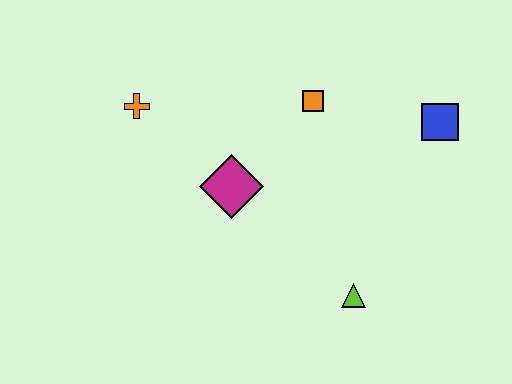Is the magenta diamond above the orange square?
No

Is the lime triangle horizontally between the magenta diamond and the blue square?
Yes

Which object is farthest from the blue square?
The orange cross is farthest from the blue square.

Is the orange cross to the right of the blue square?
No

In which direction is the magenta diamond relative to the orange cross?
The magenta diamond is to the right of the orange cross.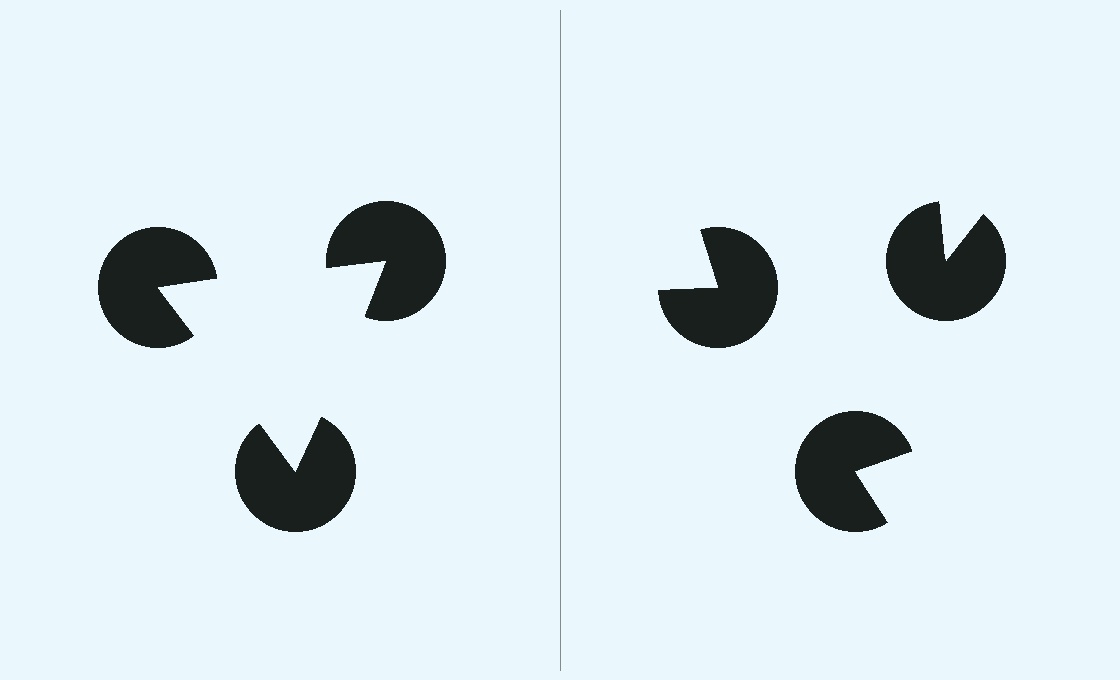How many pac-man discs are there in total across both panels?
6 — 3 on each side.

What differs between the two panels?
The pac-man discs are positioned identically on both sides; only the wedge orientations differ. On the left they align to a triangle; on the right they are misaligned.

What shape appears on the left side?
An illusory triangle.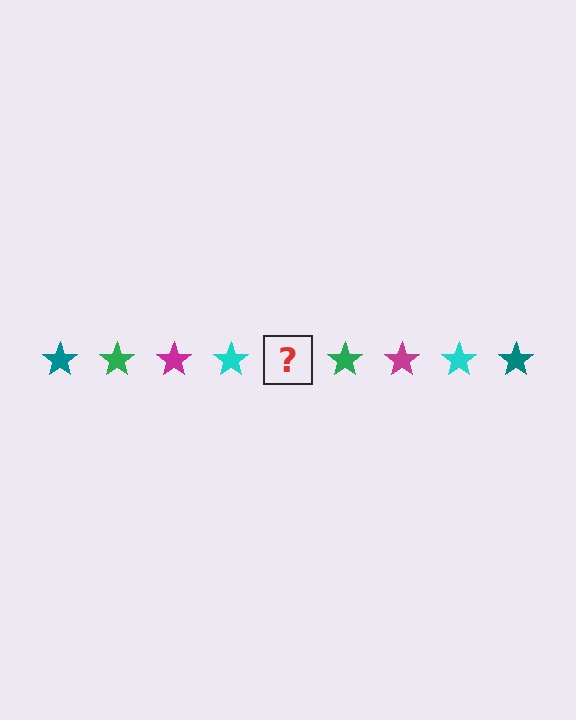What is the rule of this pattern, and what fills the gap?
The rule is that the pattern cycles through teal, green, magenta, cyan stars. The gap should be filled with a teal star.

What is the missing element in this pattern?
The missing element is a teal star.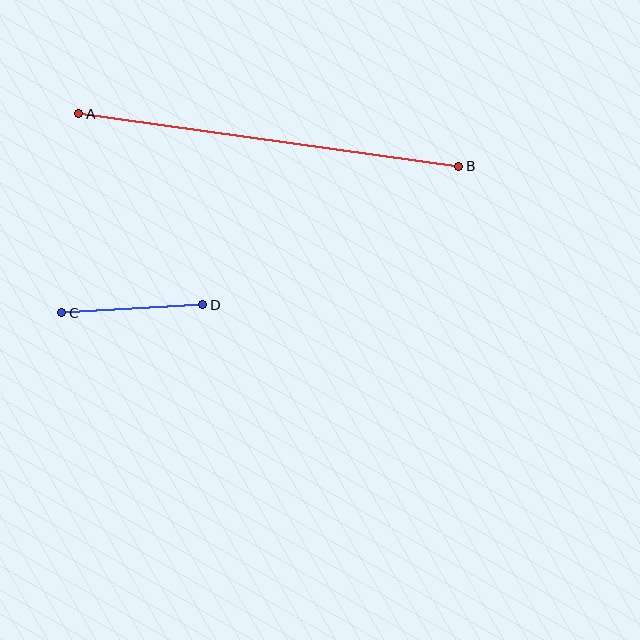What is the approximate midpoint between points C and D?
The midpoint is at approximately (132, 309) pixels.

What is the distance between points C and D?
The distance is approximately 141 pixels.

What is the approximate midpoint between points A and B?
The midpoint is at approximately (269, 140) pixels.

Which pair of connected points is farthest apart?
Points A and B are farthest apart.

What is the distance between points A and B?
The distance is approximately 383 pixels.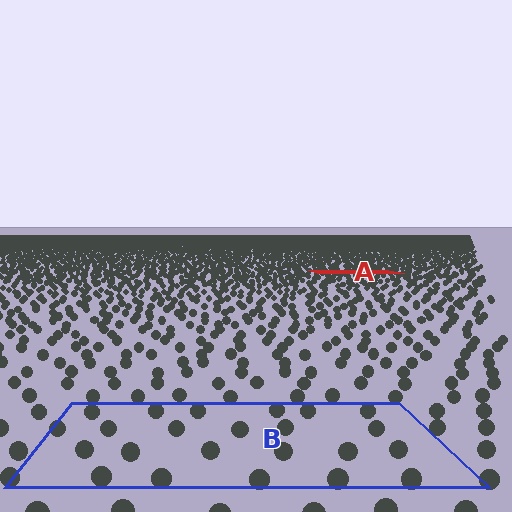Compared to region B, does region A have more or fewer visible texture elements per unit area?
Region A has more texture elements per unit area — they are packed more densely because it is farther away.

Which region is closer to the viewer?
Region B is closer. The texture elements there are larger and more spread out.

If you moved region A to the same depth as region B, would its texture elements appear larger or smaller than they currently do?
They would appear larger. At a closer depth, the same texture elements are projected at a bigger on-screen size.